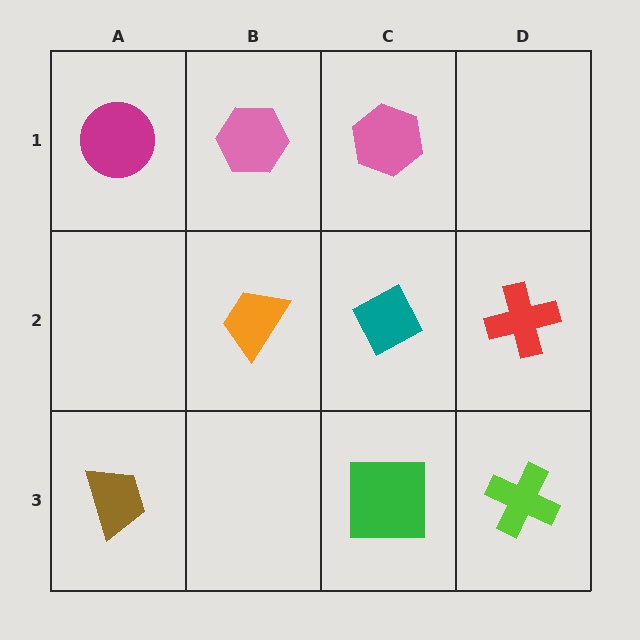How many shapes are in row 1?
3 shapes.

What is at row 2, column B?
An orange trapezoid.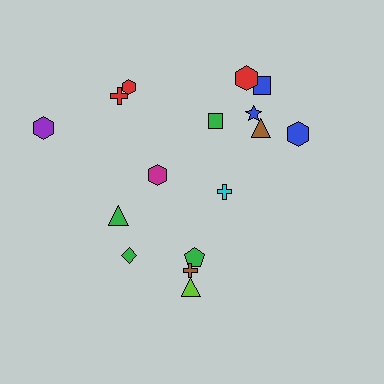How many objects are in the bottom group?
There are 5 objects.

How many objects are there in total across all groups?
There are 16 objects.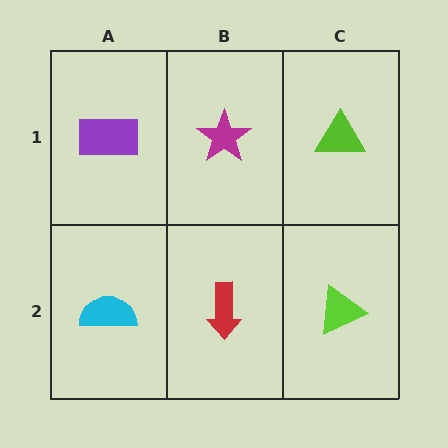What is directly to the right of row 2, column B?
A lime triangle.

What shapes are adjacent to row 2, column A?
A purple rectangle (row 1, column A), a red arrow (row 2, column B).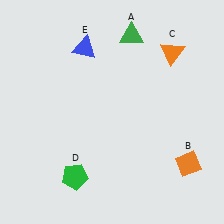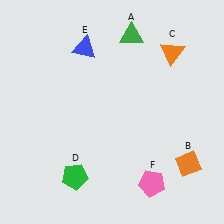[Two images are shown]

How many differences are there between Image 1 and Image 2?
There is 1 difference between the two images.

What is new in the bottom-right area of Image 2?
A pink pentagon (F) was added in the bottom-right area of Image 2.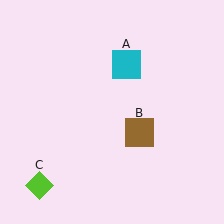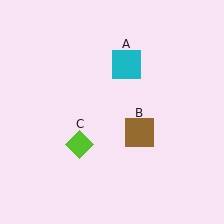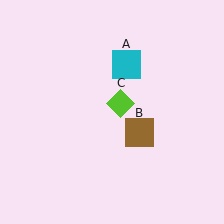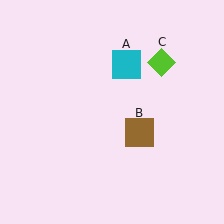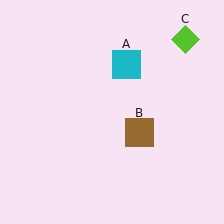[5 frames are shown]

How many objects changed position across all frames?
1 object changed position: lime diamond (object C).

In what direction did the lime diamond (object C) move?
The lime diamond (object C) moved up and to the right.